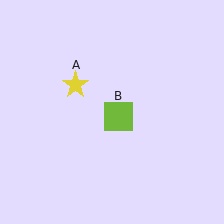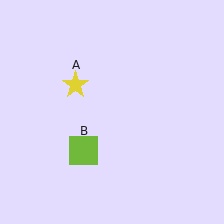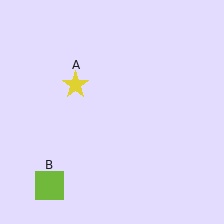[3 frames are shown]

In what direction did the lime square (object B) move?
The lime square (object B) moved down and to the left.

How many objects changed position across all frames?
1 object changed position: lime square (object B).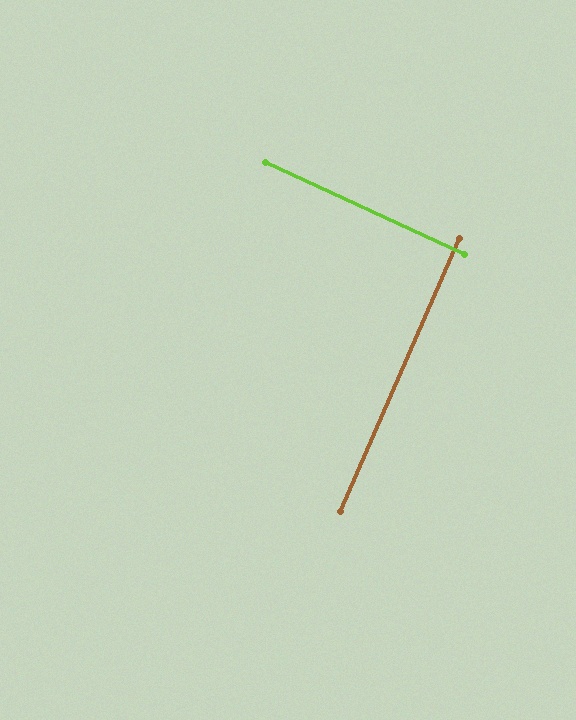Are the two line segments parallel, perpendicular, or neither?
Perpendicular — they meet at approximately 89°.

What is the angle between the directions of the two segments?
Approximately 89 degrees.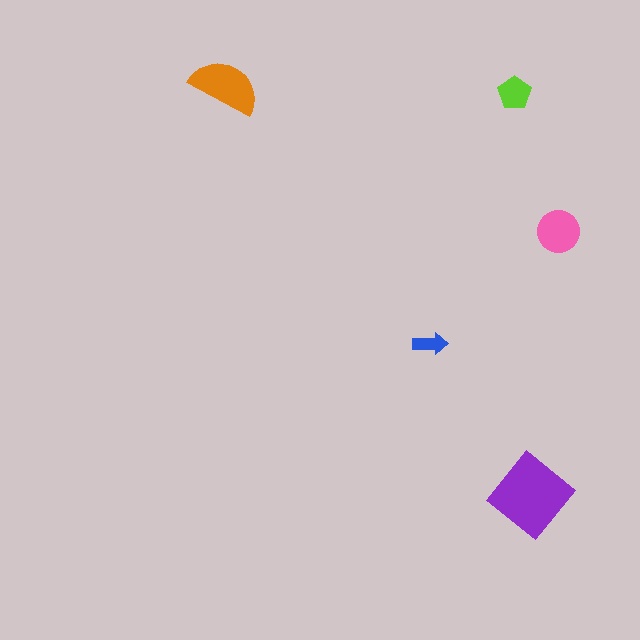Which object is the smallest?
The blue arrow.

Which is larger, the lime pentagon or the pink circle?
The pink circle.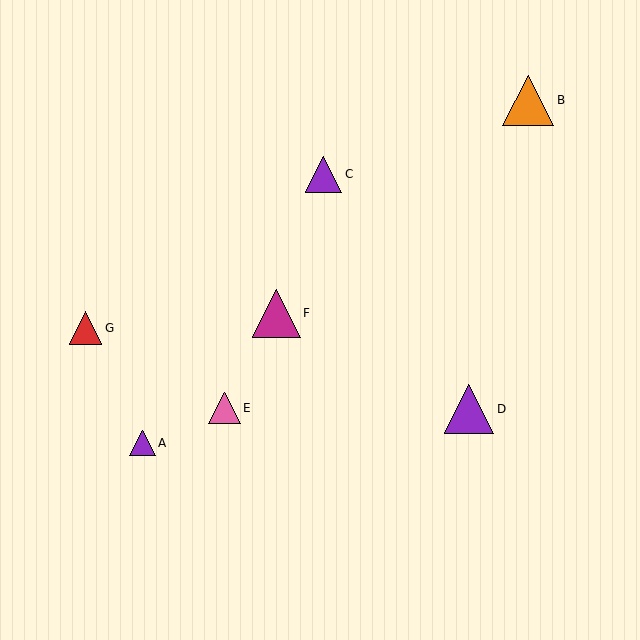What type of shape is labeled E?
Shape E is a pink triangle.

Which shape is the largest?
The orange triangle (labeled B) is the largest.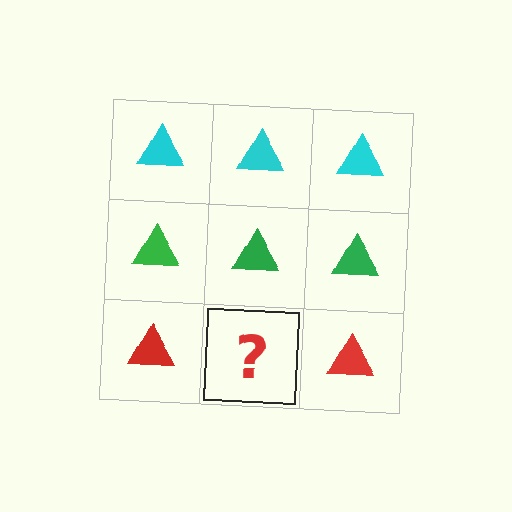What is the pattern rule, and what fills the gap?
The rule is that each row has a consistent color. The gap should be filled with a red triangle.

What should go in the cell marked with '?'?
The missing cell should contain a red triangle.